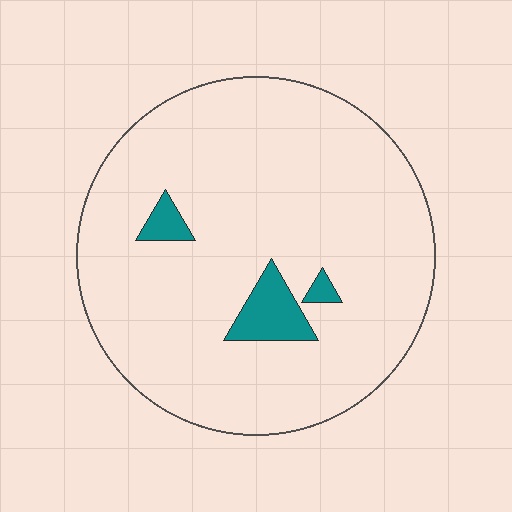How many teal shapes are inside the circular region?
3.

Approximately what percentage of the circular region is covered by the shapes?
Approximately 5%.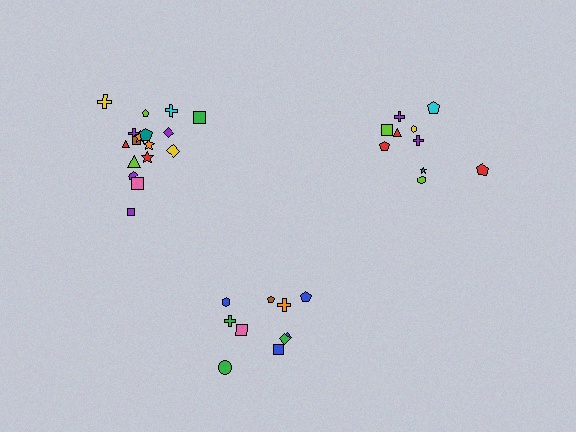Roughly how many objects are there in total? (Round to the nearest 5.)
Roughly 40 objects in total.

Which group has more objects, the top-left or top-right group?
The top-left group.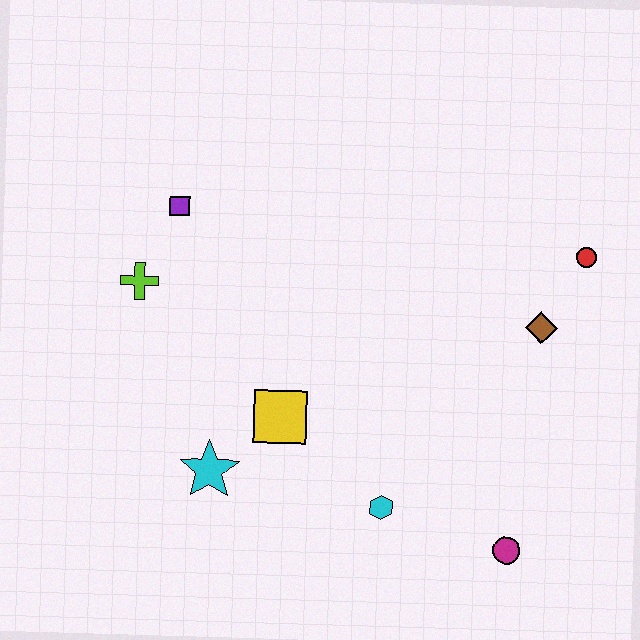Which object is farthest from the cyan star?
The red circle is farthest from the cyan star.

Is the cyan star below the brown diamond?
Yes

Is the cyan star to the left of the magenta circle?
Yes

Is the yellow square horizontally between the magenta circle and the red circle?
No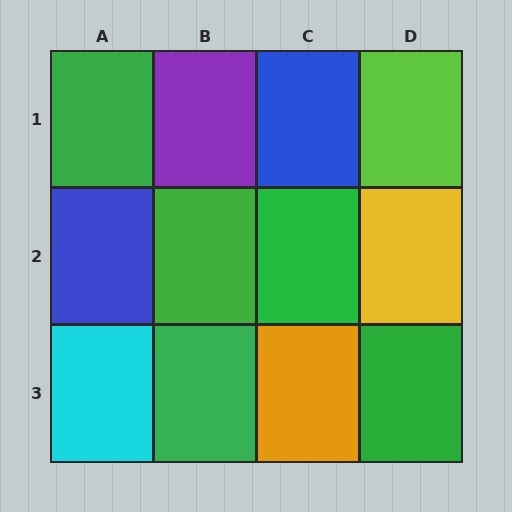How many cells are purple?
1 cell is purple.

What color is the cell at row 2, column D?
Yellow.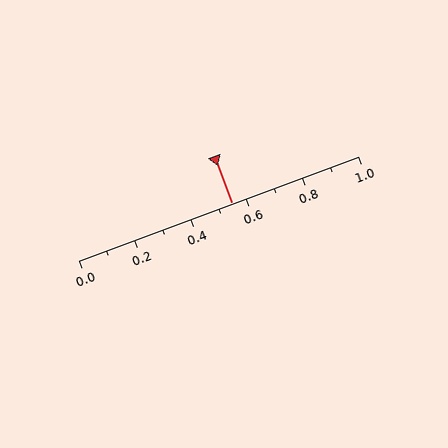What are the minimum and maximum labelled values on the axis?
The axis runs from 0.0 to 1.0.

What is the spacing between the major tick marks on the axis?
The major ticks are spaced 0.2 apart.